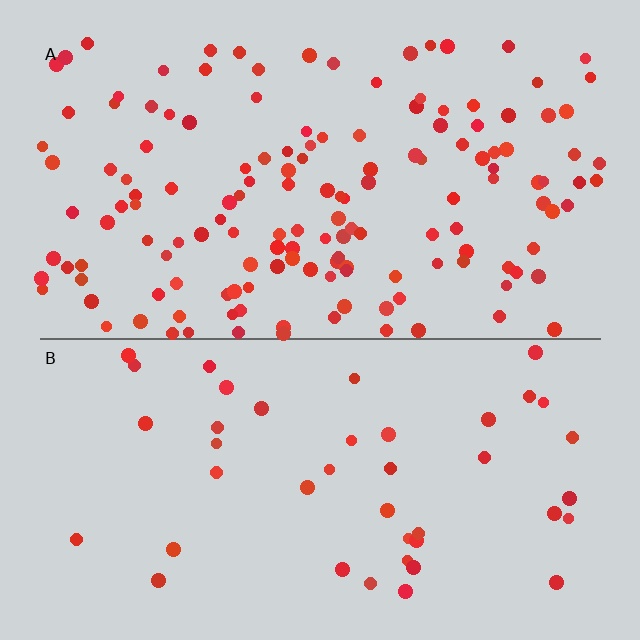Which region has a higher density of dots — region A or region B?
A (the top).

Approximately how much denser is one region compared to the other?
Approximately 3.4× — region A over region B.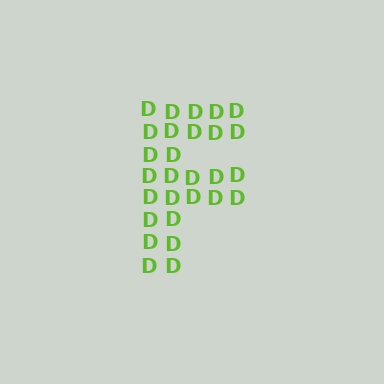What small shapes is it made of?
It is made of small letter D's.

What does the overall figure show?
The overall figure shows the letter F.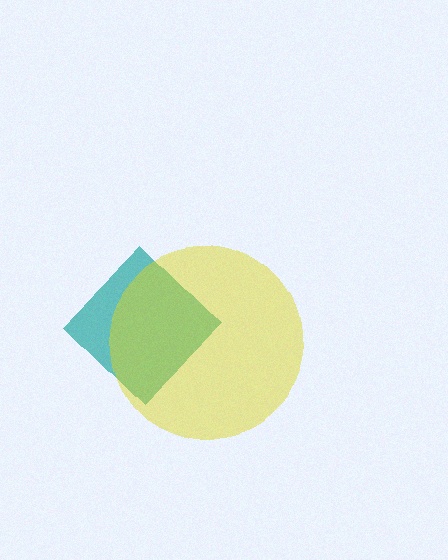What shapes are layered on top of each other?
The layered shapes are: a teal diamond, a yellow circle.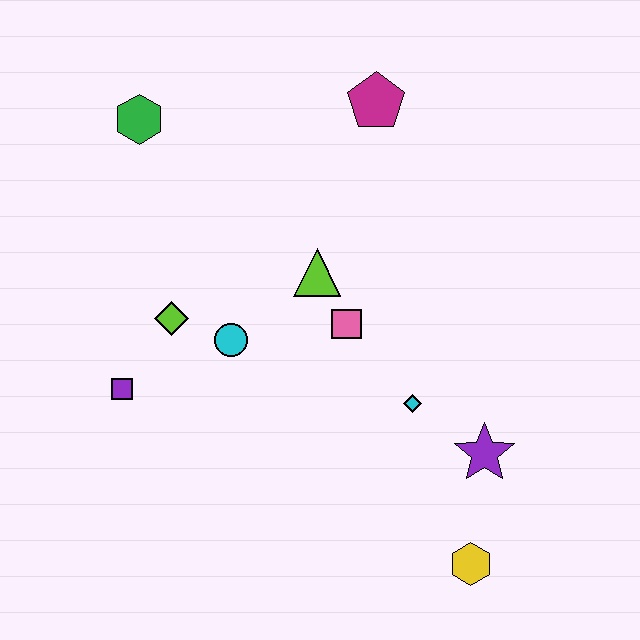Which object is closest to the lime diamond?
The cyan circle is closest to the lime diamond.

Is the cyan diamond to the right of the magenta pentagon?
Yes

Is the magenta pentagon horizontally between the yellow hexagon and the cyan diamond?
No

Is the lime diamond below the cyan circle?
No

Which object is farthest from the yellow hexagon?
The green hexagon is farthest from the yellow hexagon.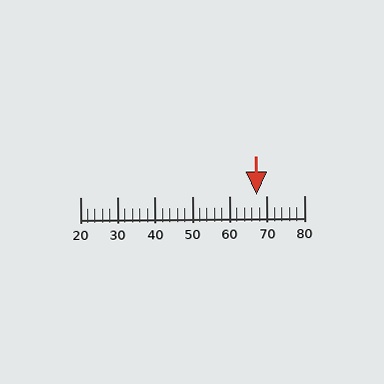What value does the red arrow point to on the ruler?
The red arrow points to approximately 67.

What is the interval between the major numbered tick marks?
The major tick marks are spaced 10 units apart.